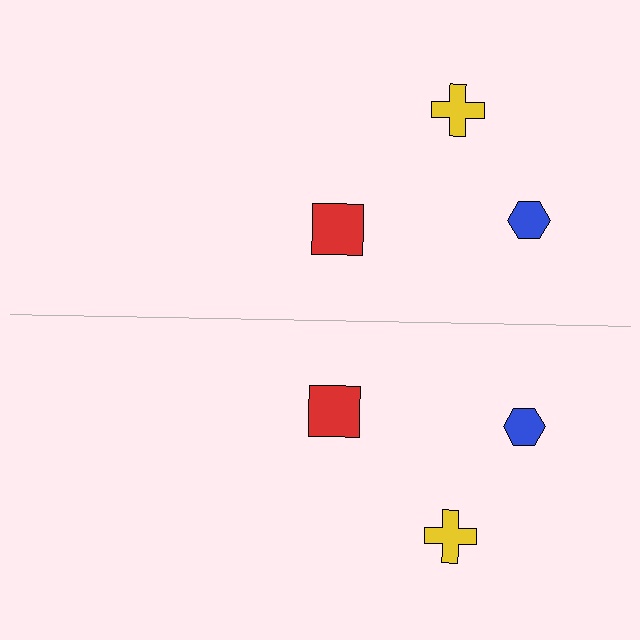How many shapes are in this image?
There are 6 shapes in this image.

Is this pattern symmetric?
Yes, this pattern has bilateral (reflection) symmetry.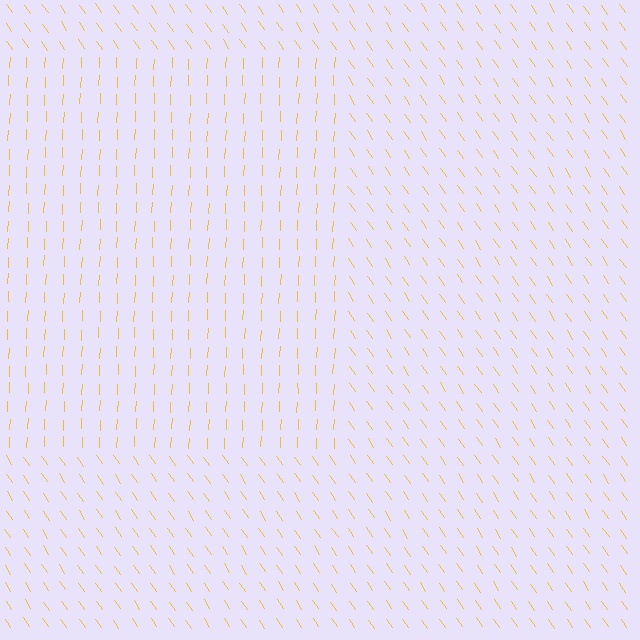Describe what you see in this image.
The image is filled with small yellow line segments. A rectangle region in the image has lines oriented differently from the surrounding lines, creating a visible texture boundary.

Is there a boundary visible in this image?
Yes, there is a texture boundary formed by a change in line orientation.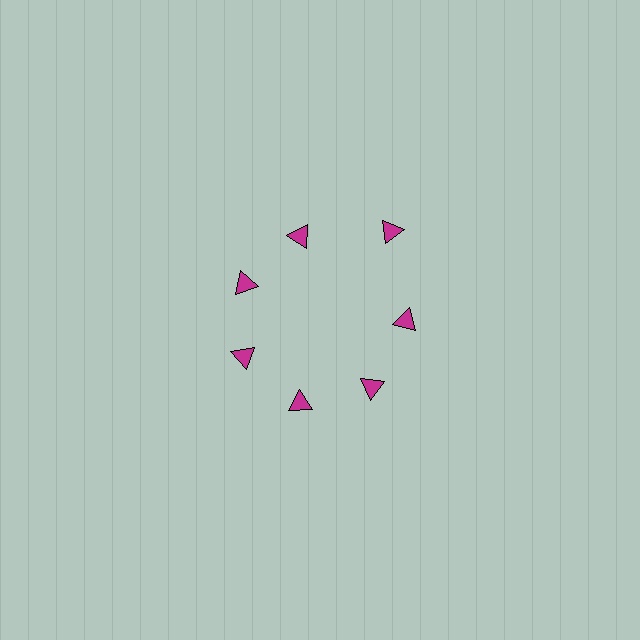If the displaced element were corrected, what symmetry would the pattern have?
It would have 7-fold rotational symmetry — the pattern would map onto itself every 51 degrees.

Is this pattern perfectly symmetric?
No. The 7 magenta triangles are arranged in a ring, but one element near the 1 o'clock position is pushed outward from the center, breaking the 7-fold rotational symmetry.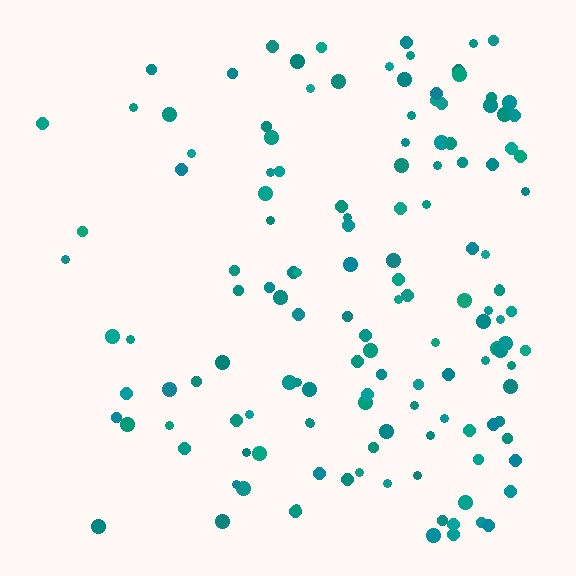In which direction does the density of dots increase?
From left to right, with the right side densest.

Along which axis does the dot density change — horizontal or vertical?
Horizontal.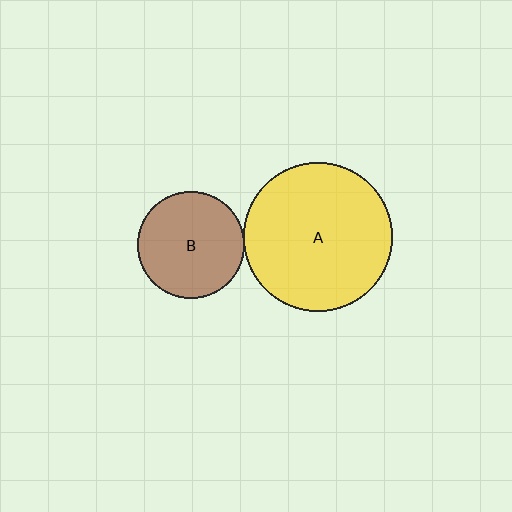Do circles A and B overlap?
Yes.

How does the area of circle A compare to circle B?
Approximately 1.9 times.